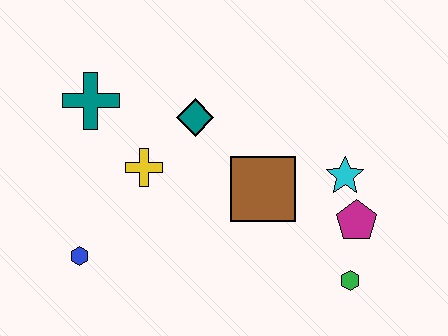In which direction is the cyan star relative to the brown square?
The cyan star is to the right of the brown square.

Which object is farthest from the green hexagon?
The teal cross is farthest from the green hexagon.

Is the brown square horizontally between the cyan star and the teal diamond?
Yes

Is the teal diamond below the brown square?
No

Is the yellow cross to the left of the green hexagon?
Yes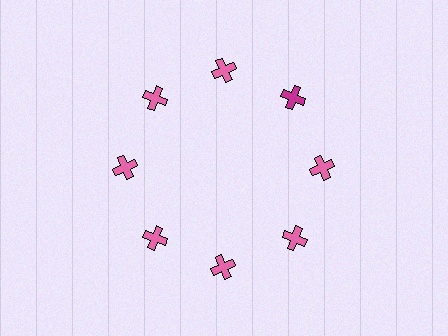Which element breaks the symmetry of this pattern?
The magenta cross at roughly the 2 o'clock position breaks the symmetry. All other shapes are pink crosses.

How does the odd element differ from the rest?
It has a different color: magenta instead of pink.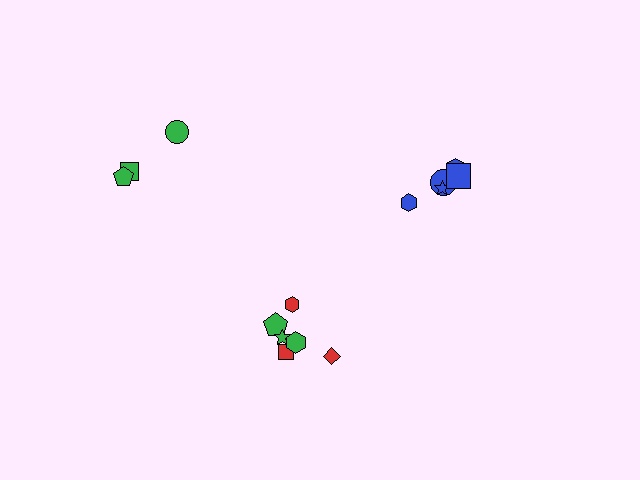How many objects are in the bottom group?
There are 6 objects.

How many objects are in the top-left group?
There are 3 objects.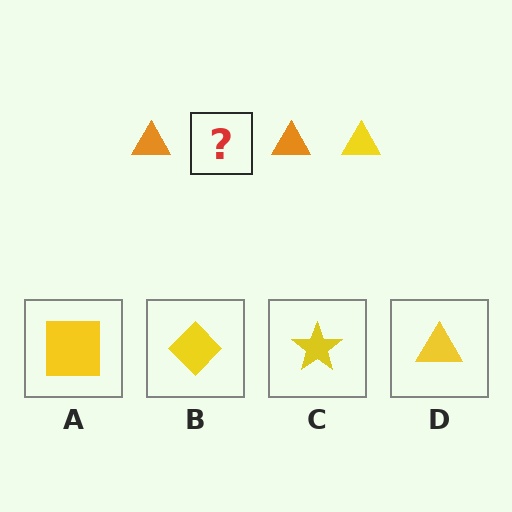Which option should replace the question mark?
Option D.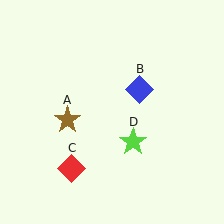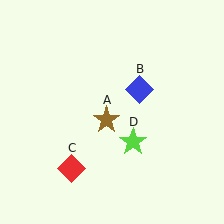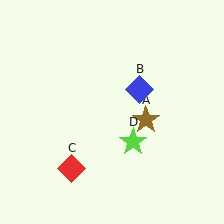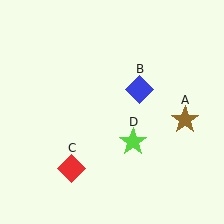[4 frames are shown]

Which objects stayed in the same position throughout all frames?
Blue diamond (object B) and red diamond (object C) and lime star (object D) remained stationary.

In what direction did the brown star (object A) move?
The brown star (object A) moved right.